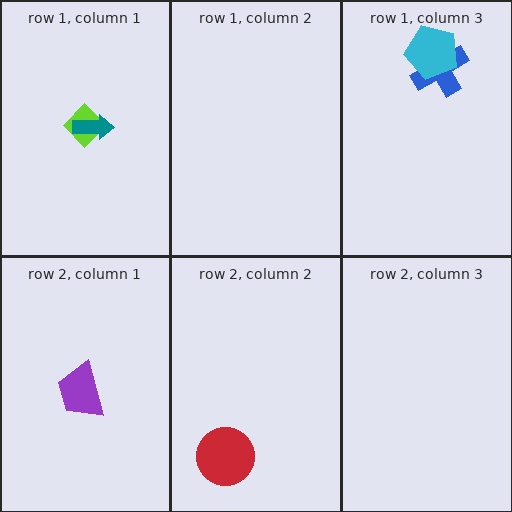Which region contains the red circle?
The row 2, column 2 region.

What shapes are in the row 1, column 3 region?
The blue cross, the cyan pentagon.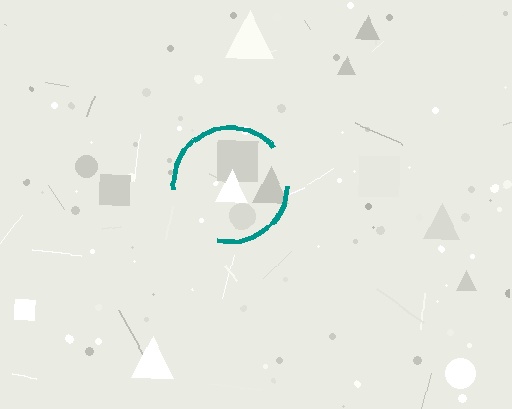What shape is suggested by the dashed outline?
The dashed outline suggests a circle.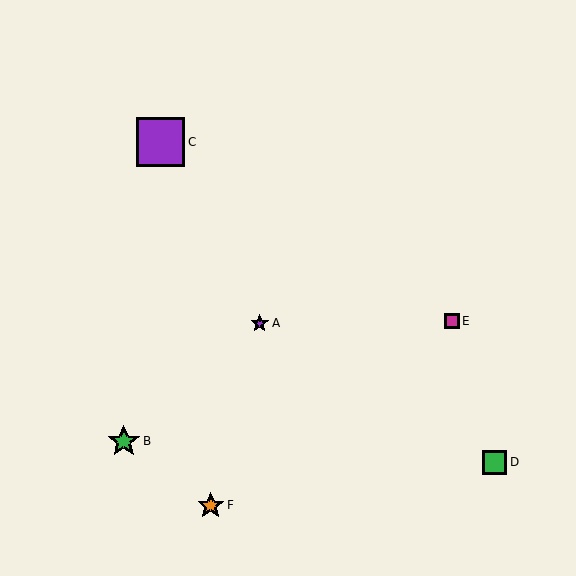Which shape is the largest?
The purple square (labeled C) is the largest.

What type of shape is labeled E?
Shape E is a magenta square.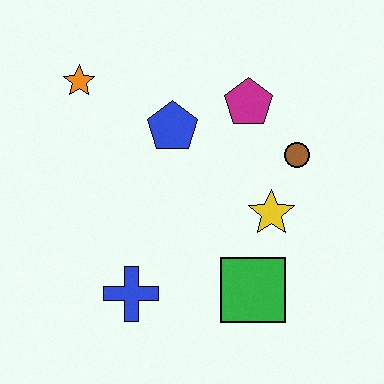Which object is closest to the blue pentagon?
The magenta pentagon is closest to the blue pentagon.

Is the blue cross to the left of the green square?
Yes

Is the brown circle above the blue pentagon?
No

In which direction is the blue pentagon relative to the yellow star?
The blue pentagon is to the left of the yellow star.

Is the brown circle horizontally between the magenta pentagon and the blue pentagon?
No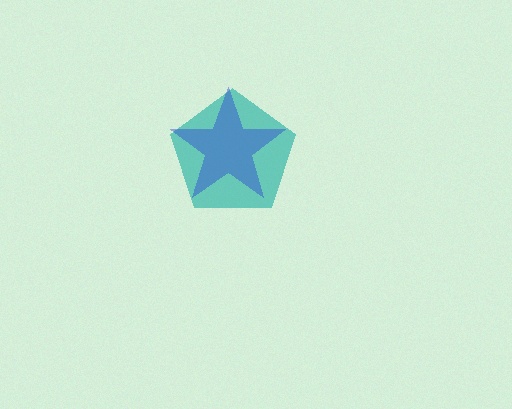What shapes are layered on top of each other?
The layered shapes are: a teal pentagon, a blue star.